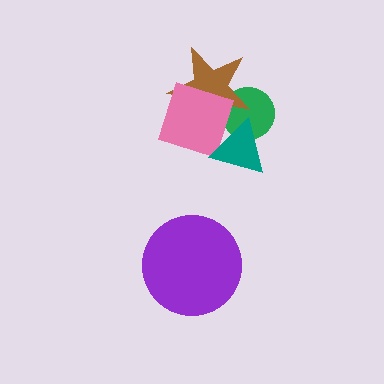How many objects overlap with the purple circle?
0 objects overlap with the purple circle.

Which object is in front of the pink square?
The teal triangle is in front of the pink square.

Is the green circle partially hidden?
Yes, it is partially covered by another shape.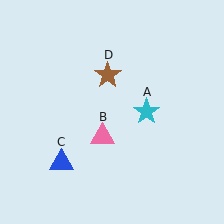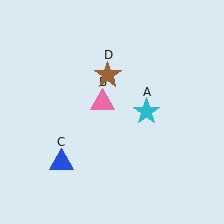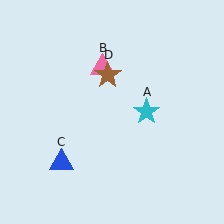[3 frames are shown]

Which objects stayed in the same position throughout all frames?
Cyan star (object A) and blue triangle (object C) and brown star (object D) remained stationary.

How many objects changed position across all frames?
1 object changed position: pink triangle (object B).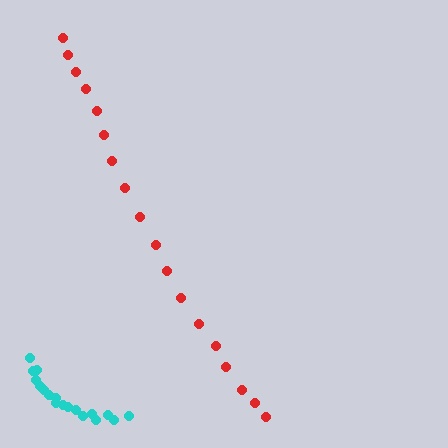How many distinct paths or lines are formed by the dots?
There are 2 distinct paths.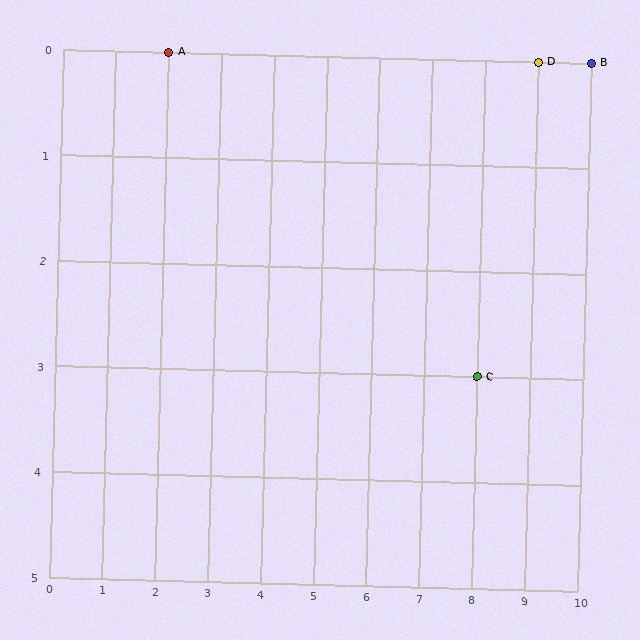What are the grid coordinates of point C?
Point C is at grid coordinates (8, 3).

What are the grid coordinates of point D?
Point D is at grid coordinates (9, 0).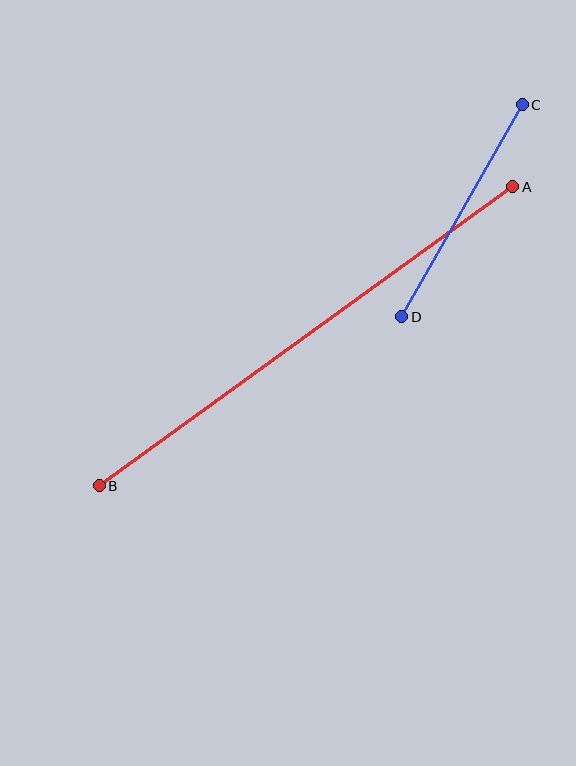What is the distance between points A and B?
The distance is approximately 510 pixels.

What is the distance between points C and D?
The distance is approximately 244 pixels.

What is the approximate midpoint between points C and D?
The midpoint is at approximately (462, 211) pixels.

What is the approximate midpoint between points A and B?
The midpoint is at approximately (306, 336) pixels.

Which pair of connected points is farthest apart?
Points A and B are farthest apart.